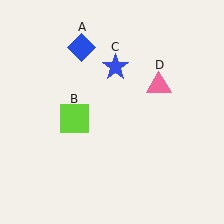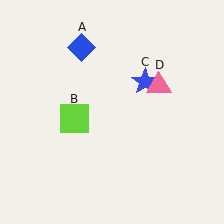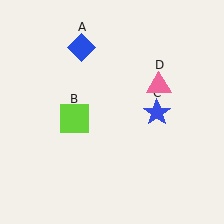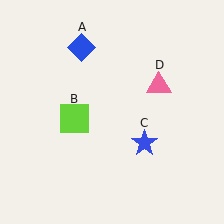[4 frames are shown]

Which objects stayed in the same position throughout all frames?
Blue diamond (object A) and lime square (object B) and pink triangle (object D) remained stationary.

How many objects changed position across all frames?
1 object changed position: blue star (object C).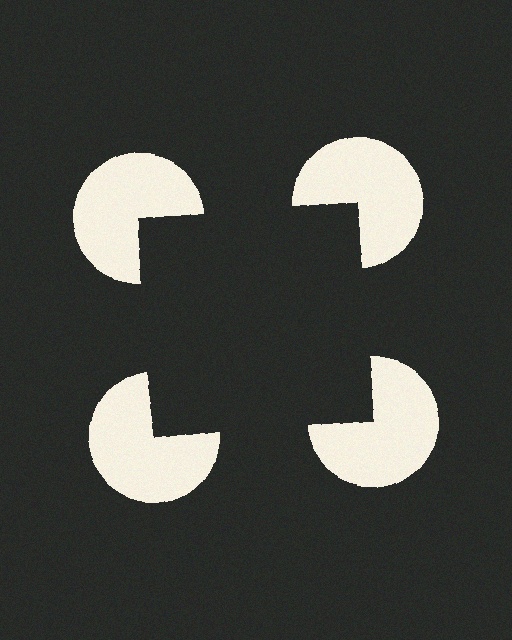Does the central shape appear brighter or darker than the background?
It typically appears slightly darker than the background, even though no actual brightness change is drawn.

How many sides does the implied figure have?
4 sides.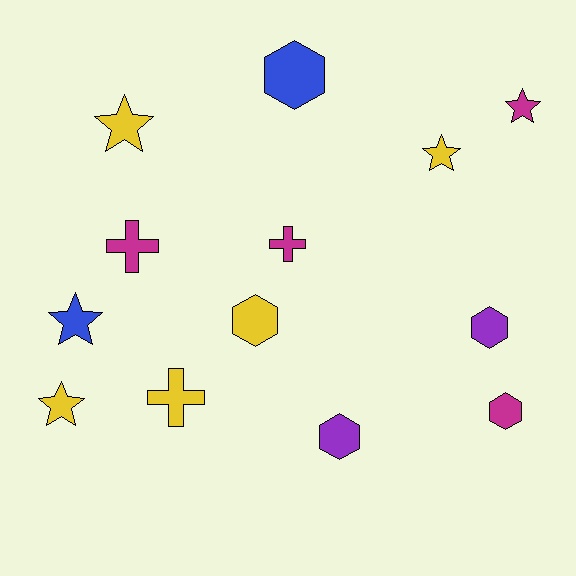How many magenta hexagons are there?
There is 1 magenta hexagon.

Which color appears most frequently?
Yellow, with 5 objects.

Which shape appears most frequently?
Hexagon, with 5 objects.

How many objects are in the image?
There are 13 objects.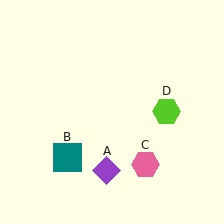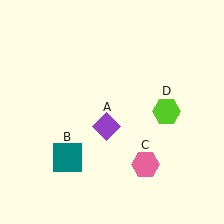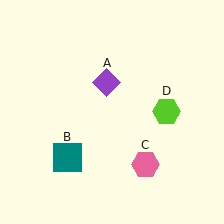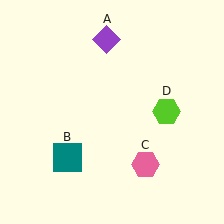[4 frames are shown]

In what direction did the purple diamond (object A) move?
The purple diamond (object A) moved up.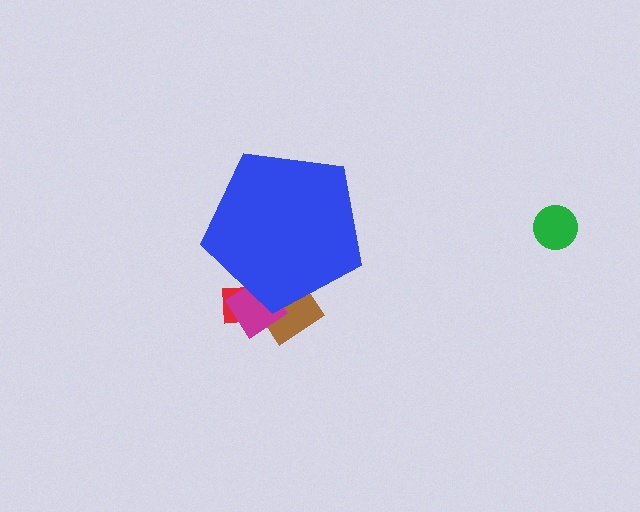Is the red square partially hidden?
Yes, the red square is partially hidden behind the blue pentagon.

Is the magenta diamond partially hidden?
Yes, the magenta diamond is partially hidden behind the blue pentagon.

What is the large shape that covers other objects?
A blue pentagon.